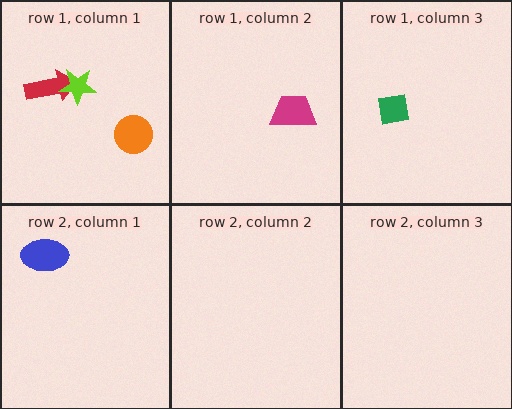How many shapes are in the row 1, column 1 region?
3.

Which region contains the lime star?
The row 1, column 1 region.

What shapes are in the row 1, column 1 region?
The red arrow, the lime star, the orange circle.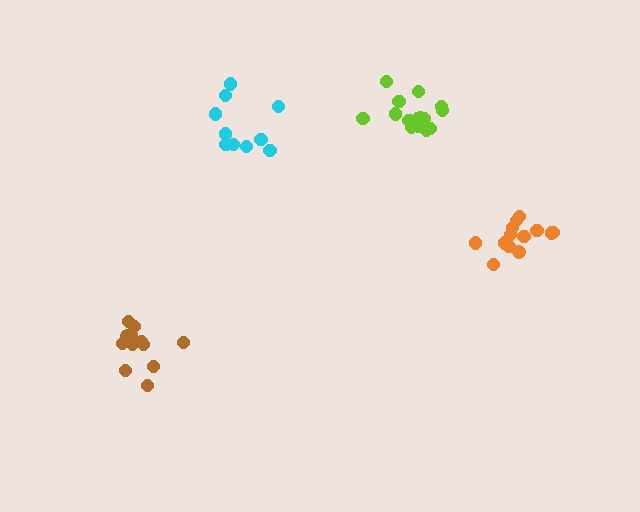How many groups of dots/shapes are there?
There are 4 groups.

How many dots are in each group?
Group 1: 10 dots, Group 2: 14 dots, Group 3: 13 dots, Group 4: 15 dots (52 total).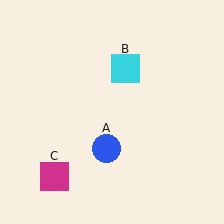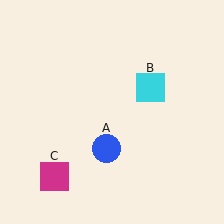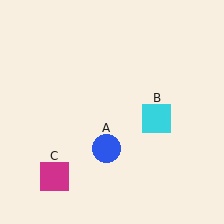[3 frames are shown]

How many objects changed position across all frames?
1 object changed position: cyan square (object B).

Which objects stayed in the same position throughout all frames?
Blue circle (object A) and magenta square (object C) remained stationary.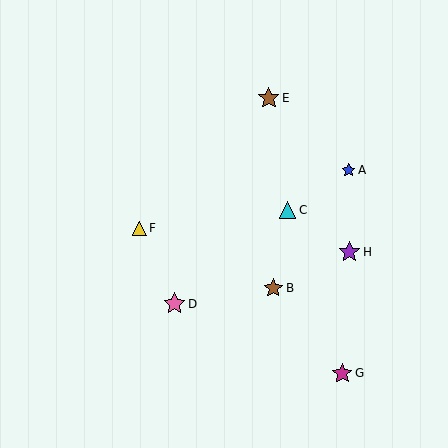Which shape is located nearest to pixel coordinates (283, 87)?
The brown star (labeled E) at (269, 98) is nearest to that location.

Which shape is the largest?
The brown star (labeled E) is the largest.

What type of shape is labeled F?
Shape F is a yellow triangle.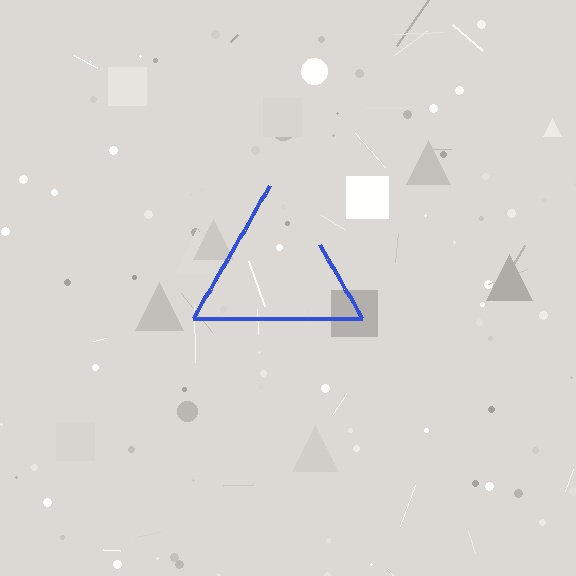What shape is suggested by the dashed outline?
The dashed outline suggests a triangle.